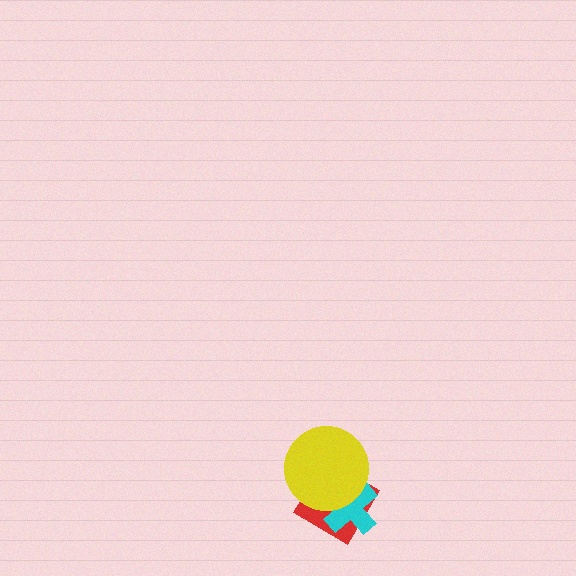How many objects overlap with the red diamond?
2 objects overlap with the red diamond.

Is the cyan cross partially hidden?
Yes, it is partially covered by another shape.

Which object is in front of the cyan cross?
The yellow circle is in front of the cyan cross.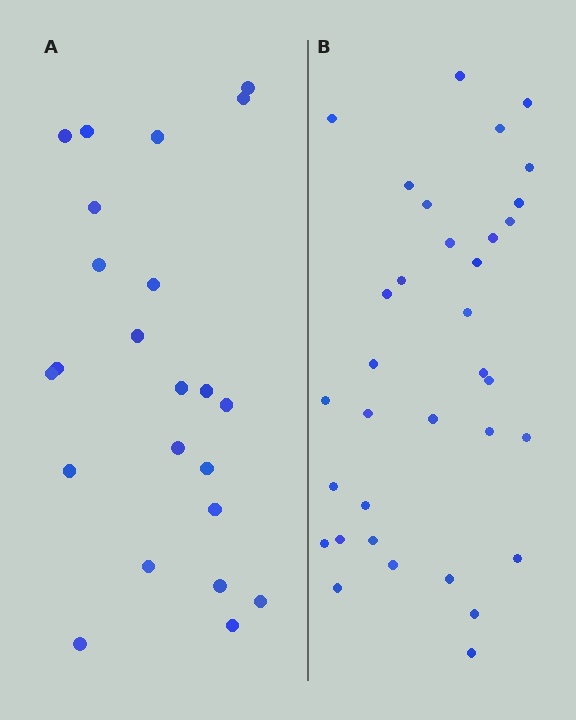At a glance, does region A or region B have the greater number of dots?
Region B (the right region) has more dots.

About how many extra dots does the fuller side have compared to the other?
Region B has roughly 12 or so more dots than region A.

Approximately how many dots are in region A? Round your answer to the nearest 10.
About 20 dots. (The exact count is 23, which rounds to 20.)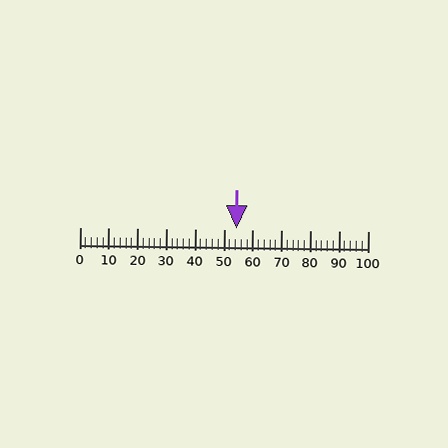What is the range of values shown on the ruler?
The ruler shows values from 0 to 100.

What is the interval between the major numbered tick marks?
The major tick marks are spaced 10 units apart.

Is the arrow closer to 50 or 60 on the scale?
The arrow is closer to 50.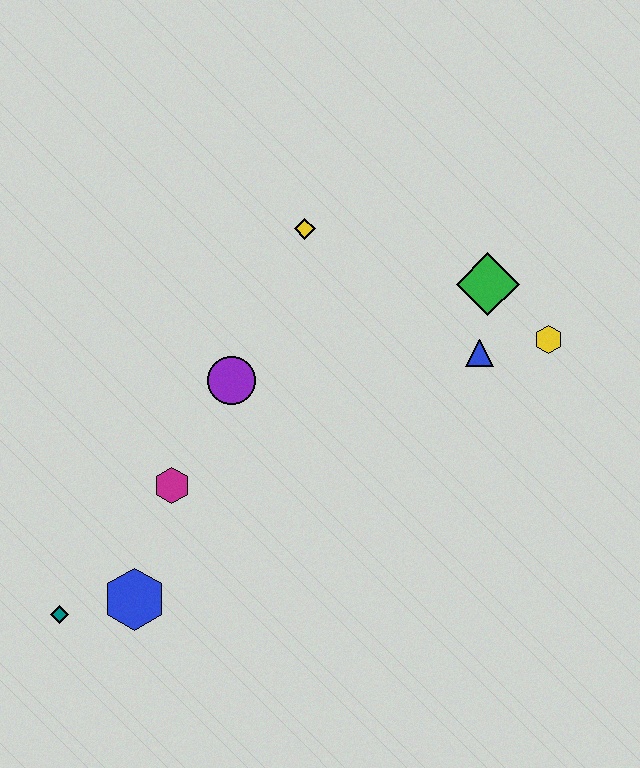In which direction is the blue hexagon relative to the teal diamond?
The blue hexagon is to the right of the teal diamond.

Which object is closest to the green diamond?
The blue triangle is closest to the green diamond.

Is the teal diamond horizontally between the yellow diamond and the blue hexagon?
No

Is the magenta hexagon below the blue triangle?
Yes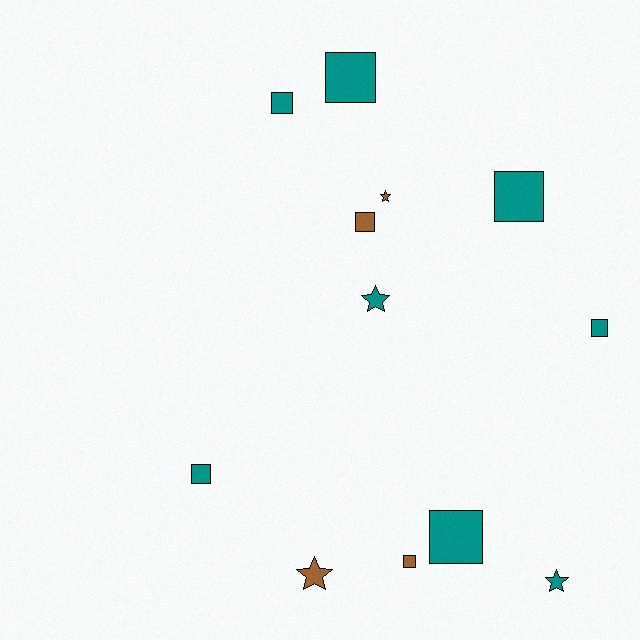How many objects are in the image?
There are 12 objects.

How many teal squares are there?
There are 6 teal squares.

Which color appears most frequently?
Teal, with 8 objects.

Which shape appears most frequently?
Square, with 8 objects.